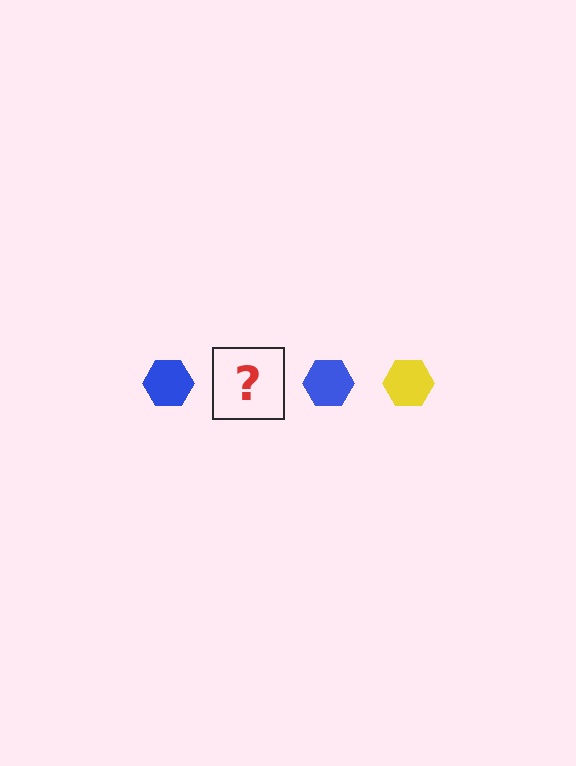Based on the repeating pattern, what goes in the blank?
The blank should be a yellow hexagon.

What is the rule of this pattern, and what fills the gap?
The rule is that the pattern cycles through blue, yellow hexagons. The gap should be filled with a yellow hexagon.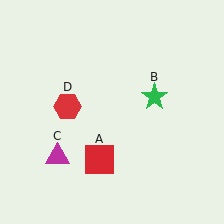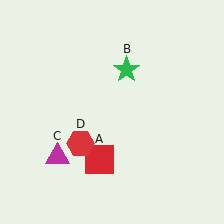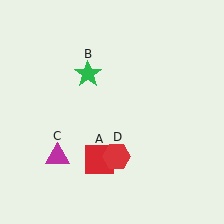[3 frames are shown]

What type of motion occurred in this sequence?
The green star (object B), red hexagon (object D) rotated counterclockwise around the center of the scene.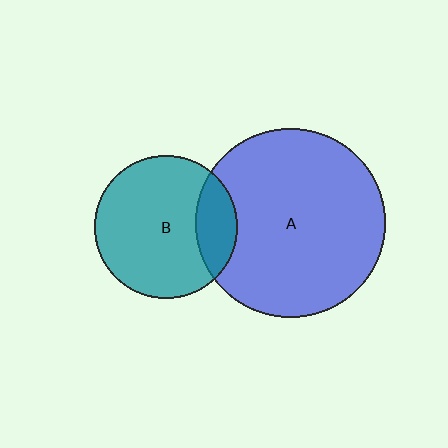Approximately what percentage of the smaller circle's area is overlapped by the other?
Approximately 20%.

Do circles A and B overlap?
Yes.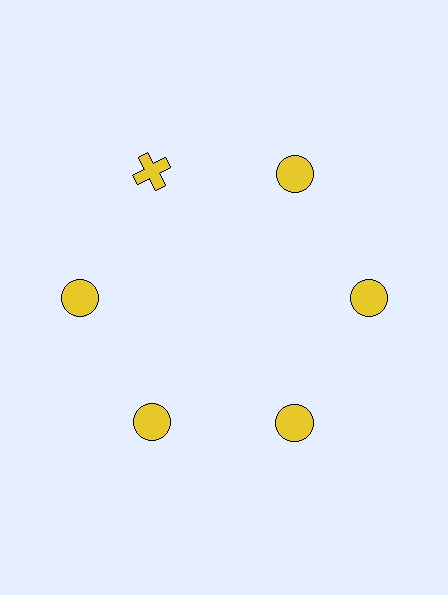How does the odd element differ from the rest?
It has a different shape: cross instead of circle.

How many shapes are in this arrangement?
There are 6 shapes arranged in a ring pattern.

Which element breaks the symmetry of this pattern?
The yellow cross at roughly the 11 o'clock position breaks the symmetry. All other shapes are yellow circles.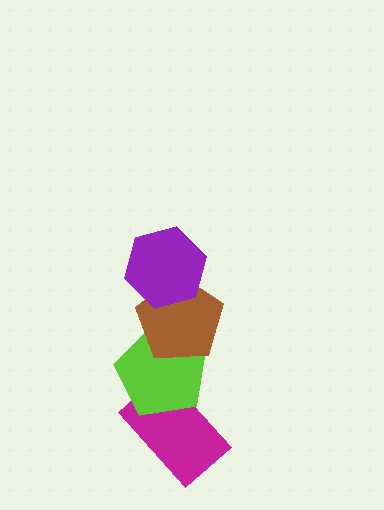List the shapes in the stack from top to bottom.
From top to bottom: the purple hexagon, the brown pentagon, the lime pentagon, the magenta rectangle.